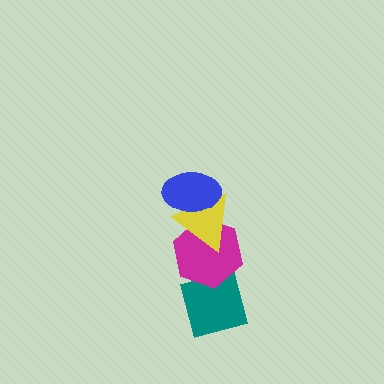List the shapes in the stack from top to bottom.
From top to bottom: the blue ellipse, the yellow triangle, the magenta hexagon, the teal square.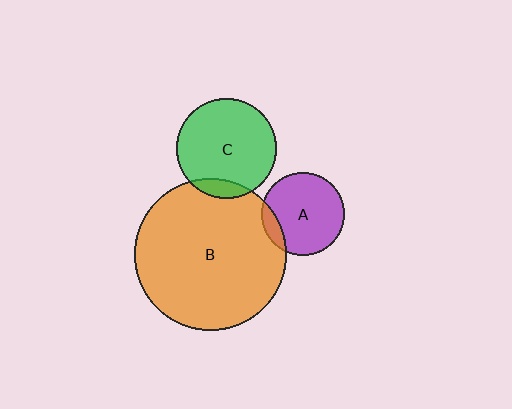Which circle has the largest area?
Circle B (orange).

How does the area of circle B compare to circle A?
Approximately 3.3 times.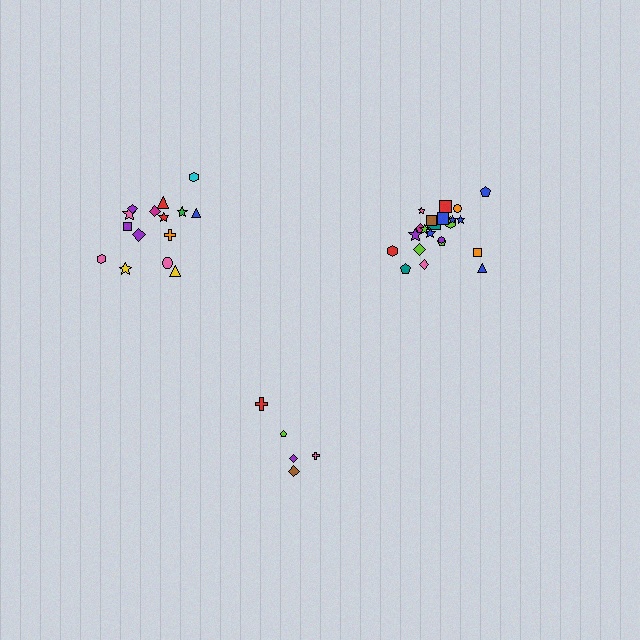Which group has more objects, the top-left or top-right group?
The top-right group.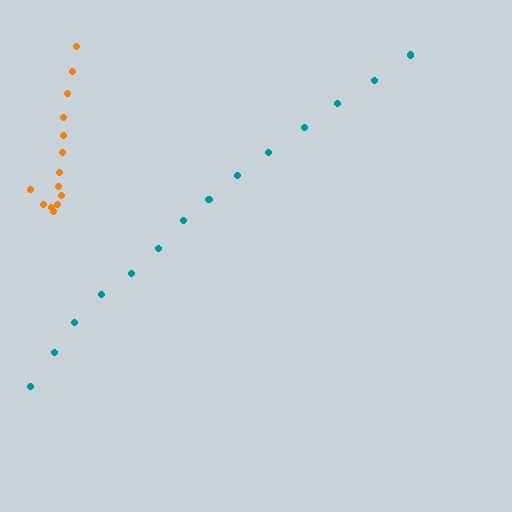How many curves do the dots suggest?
There are 2 distinct paths.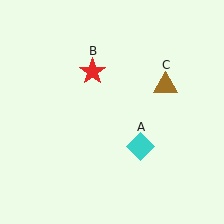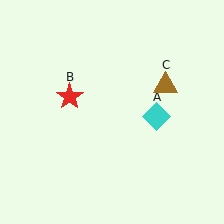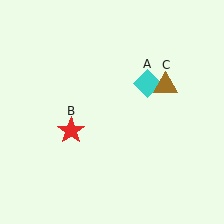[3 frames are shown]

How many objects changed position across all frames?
2 objects changed position: cyan diamond (object A), red star (object B).